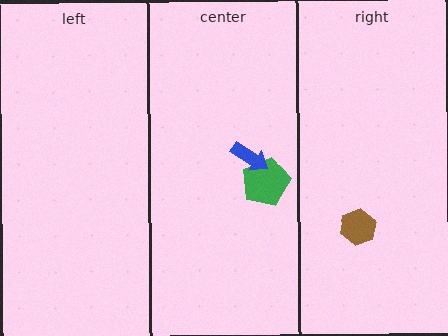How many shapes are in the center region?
2.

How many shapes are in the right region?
1.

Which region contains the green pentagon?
The center region.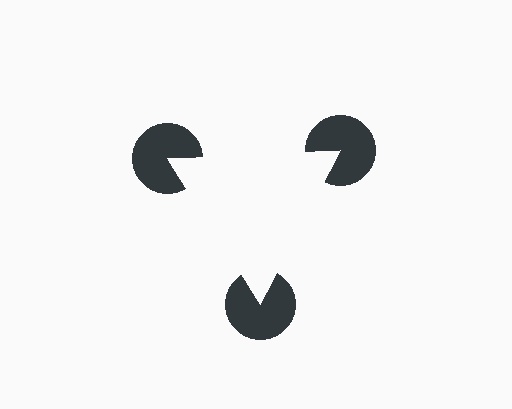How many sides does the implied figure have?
3 sides.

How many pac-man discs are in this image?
There are 3 — one at each vertex of the illusory triangle.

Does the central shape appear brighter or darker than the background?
It typically appears slightly brighter than the background, even though no actual brightness change is drawn.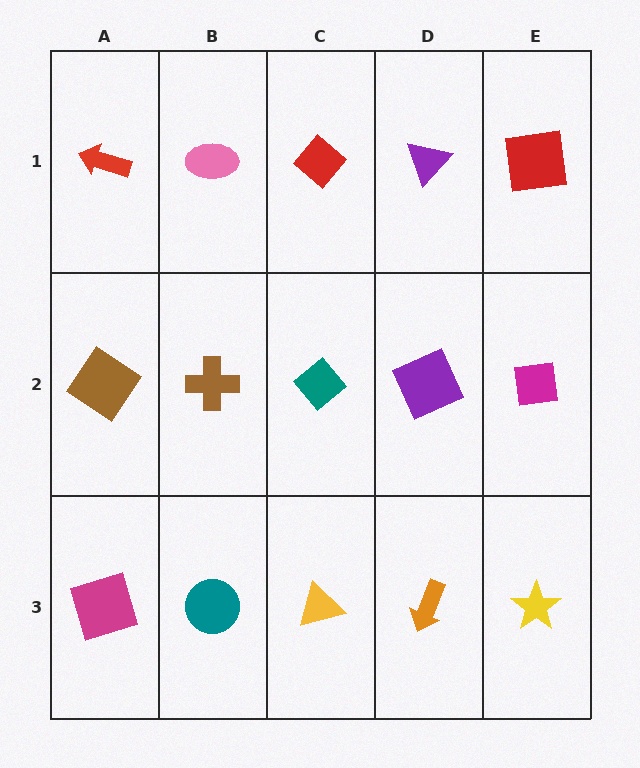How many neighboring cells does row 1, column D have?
3.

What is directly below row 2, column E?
A yellow star.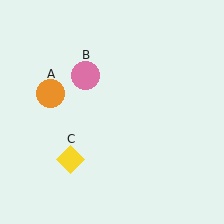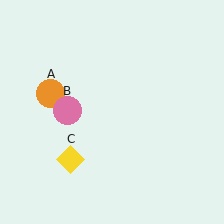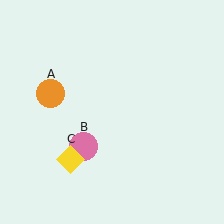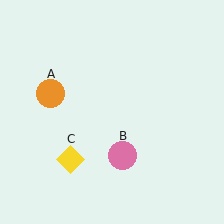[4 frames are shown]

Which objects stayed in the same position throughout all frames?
Orange circle (object A) and yellow diamond (object C) remained stationary.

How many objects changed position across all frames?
1 object changed position: pink circle (object B).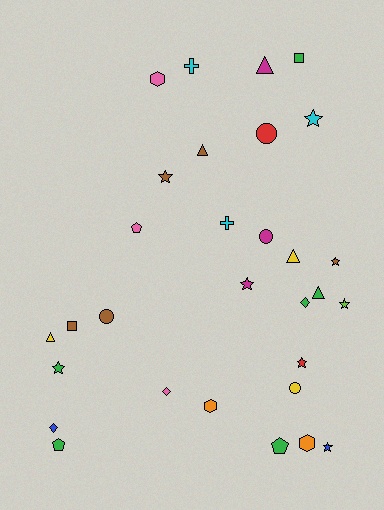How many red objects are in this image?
There are 2 red objects.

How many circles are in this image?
There are 4 circles.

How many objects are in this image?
There are 30 objects.